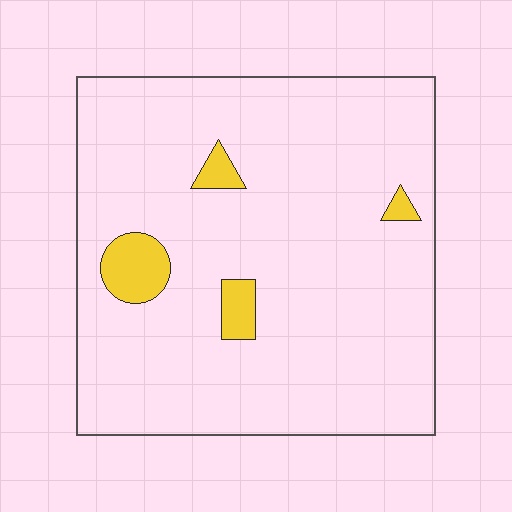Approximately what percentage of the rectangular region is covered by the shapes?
Approximately 5%.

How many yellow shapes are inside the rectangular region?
4.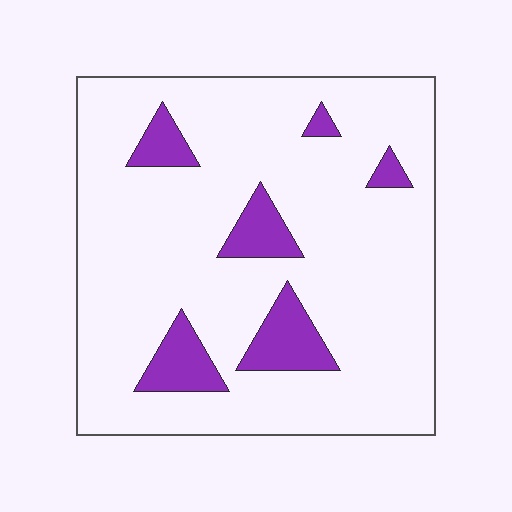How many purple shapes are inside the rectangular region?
6.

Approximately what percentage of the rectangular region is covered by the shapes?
Approximately 15%.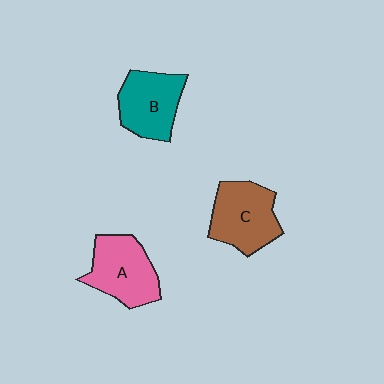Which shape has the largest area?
Shape C (brown).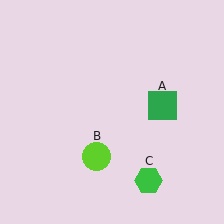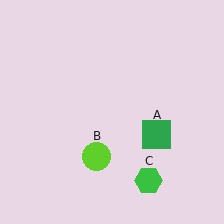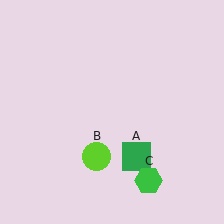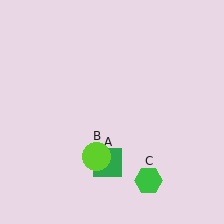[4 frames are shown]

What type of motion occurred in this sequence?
The green square (object A) rotated clockwise around the center of the scene.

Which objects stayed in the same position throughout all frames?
Lime circle (object B) and green hexagon (object C) remained stationary.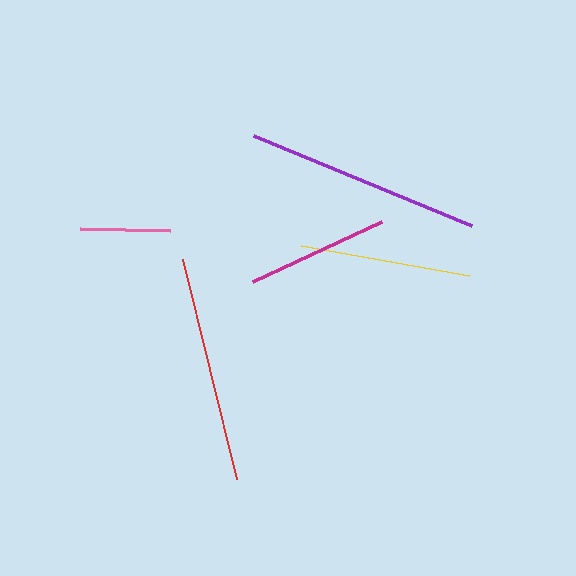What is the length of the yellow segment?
The yellow segment is approximately 171 pixels long.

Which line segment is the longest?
The purple line is the longest at approximately 236 pixels.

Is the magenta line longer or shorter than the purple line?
The purple line is longer than the magenta line.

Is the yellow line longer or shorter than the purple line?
The purple line is longer than the yellow line.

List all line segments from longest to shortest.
From longest to shortest: purple, red, yellow, magenta, pink.